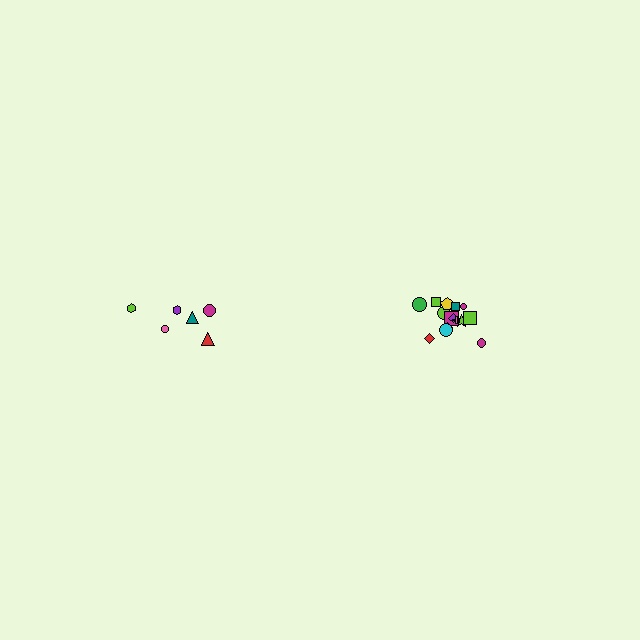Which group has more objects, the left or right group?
The right group.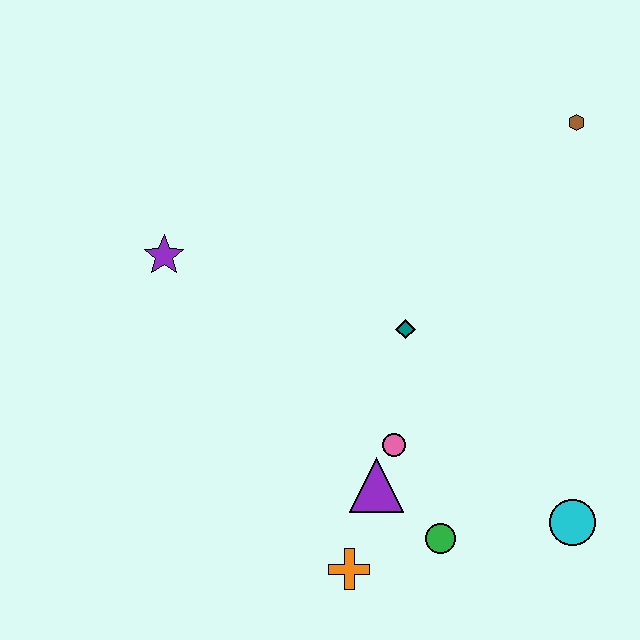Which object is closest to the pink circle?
The purple triangle is closest to the pink circle.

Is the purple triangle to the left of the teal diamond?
Yes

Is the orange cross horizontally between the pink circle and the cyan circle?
No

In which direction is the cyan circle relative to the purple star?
The cyan circle is to the right of the purple star.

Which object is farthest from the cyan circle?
The purple star is farthest from the cyan circle.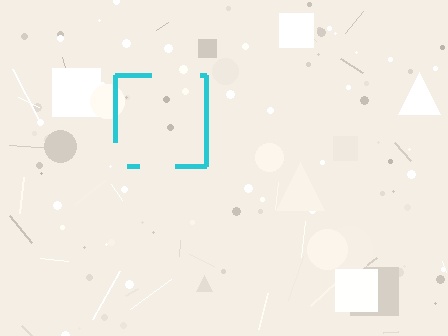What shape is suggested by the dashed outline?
The dashed outline suggests a square.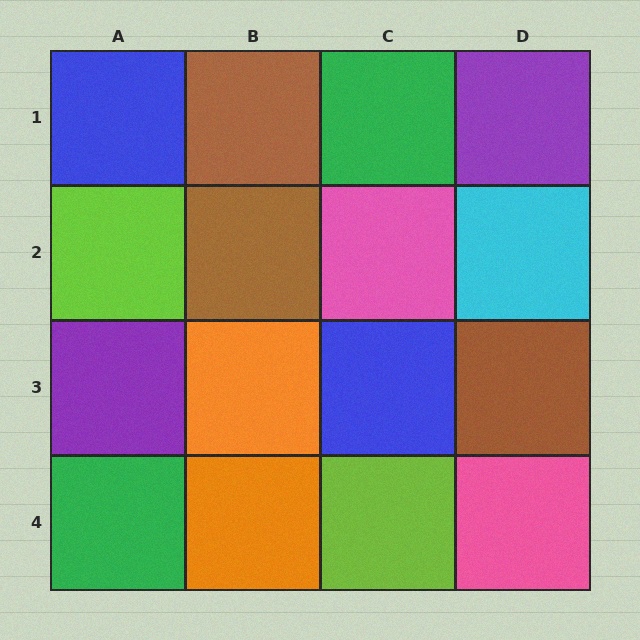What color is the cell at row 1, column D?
Purple.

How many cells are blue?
2 cells are blue.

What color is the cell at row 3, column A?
Purple.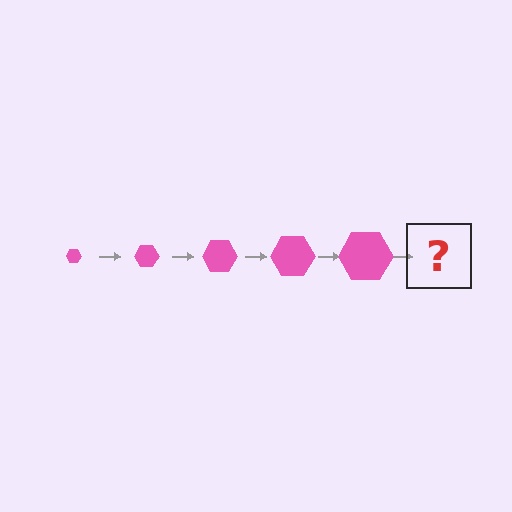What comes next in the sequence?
The next element should be a pink hexagon, larger than the previous one.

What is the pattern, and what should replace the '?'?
The pattern is that the hexagon gets progressively larger each step. The '?' should be a pink hexagon, larger than the previous one.